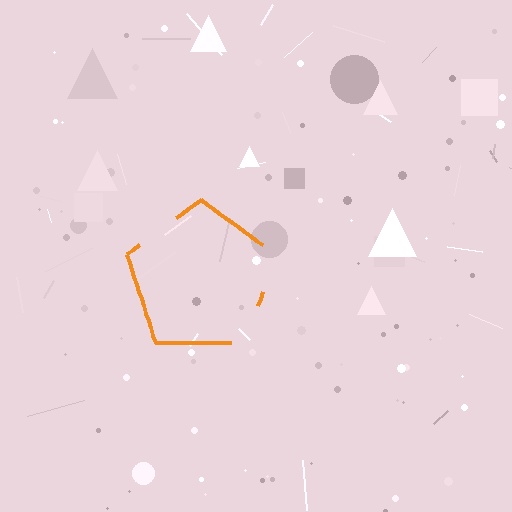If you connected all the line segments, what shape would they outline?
They would outline a pentagon.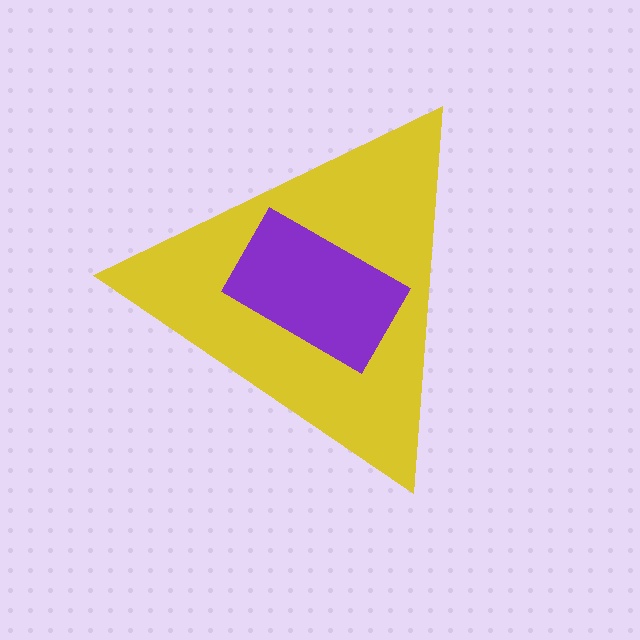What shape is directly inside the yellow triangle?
The purple rectangle.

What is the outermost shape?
The yellow triangle.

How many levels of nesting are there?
2.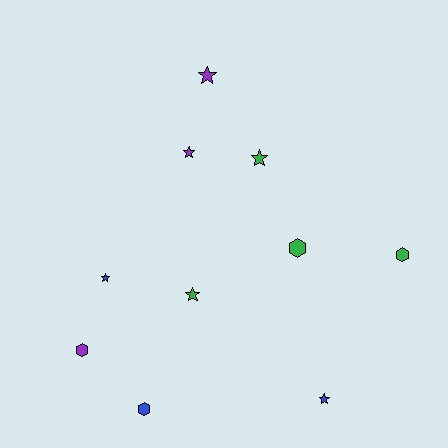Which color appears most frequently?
Green, with 4 objects.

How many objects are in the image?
There are 10 objects.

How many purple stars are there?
There are 2 purple stars.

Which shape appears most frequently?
Star, with 6 objects.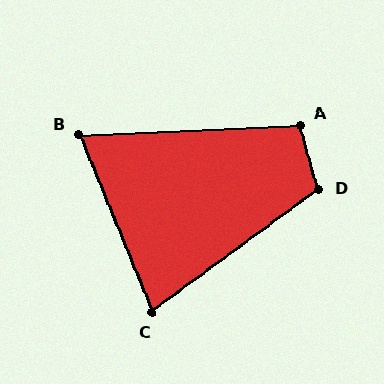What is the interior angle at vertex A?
Approximately 104 degrees (obtuse).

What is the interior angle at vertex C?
Approximately 76 degrees (acute).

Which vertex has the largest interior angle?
D, at approximately 110 degrees.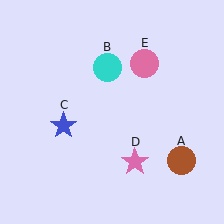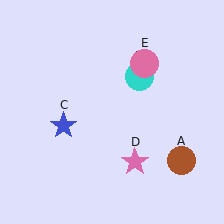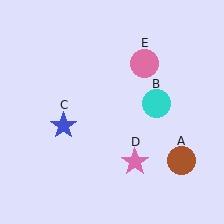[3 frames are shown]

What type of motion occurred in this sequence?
The cyan circle (object B) rotated clockwise around the center of the scene.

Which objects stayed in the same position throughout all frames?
Brown circle (object A) and blue star (object C) and pink star (object D) and pink circle (object E) remained stationary.